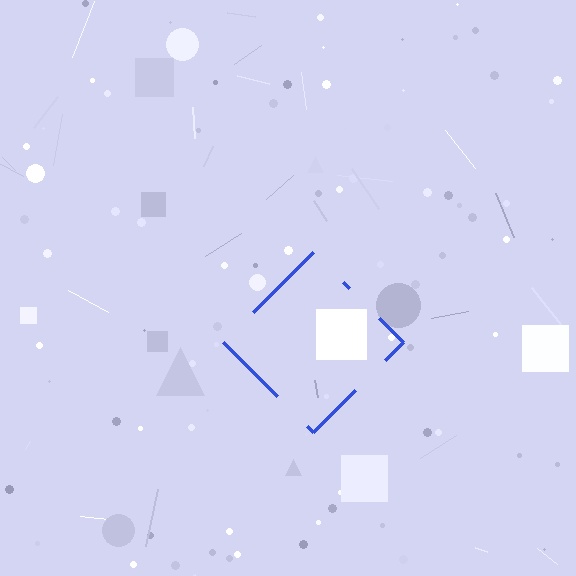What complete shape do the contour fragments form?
The contour fragments form a diamond.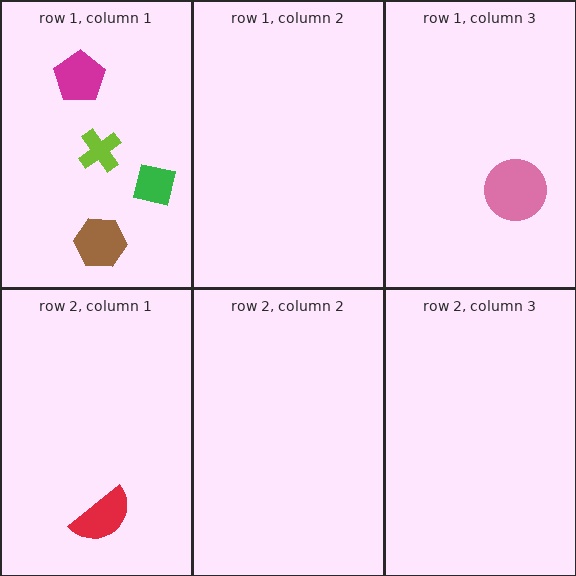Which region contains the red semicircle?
The row 2, column 1 region.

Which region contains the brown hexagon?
The row 1, column 1 region.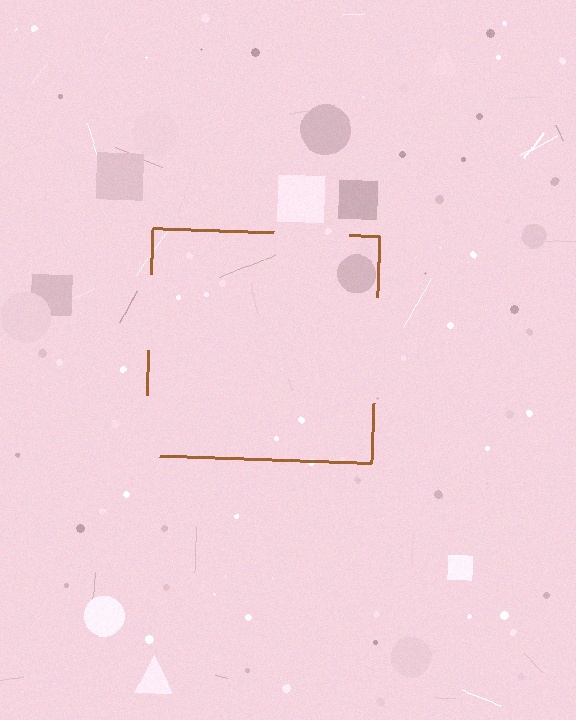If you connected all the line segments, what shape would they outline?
They would outline a square.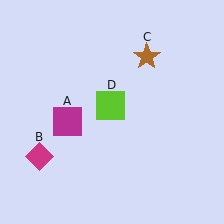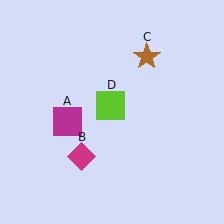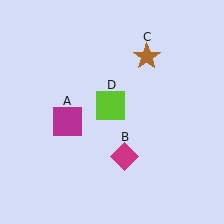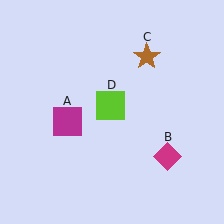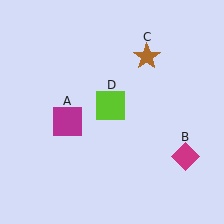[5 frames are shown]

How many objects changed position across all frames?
1 object changed position: magenta diamond (object B).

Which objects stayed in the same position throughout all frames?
Magenta square (object A) and brown star (object C) and lime square (object D) remained stationary.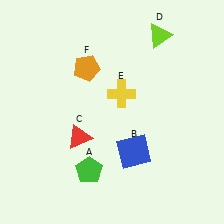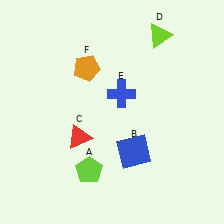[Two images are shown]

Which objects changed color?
A changed from green to lime. E changed from yellow to blue.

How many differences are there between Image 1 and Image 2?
There are 2 differences between the two images.